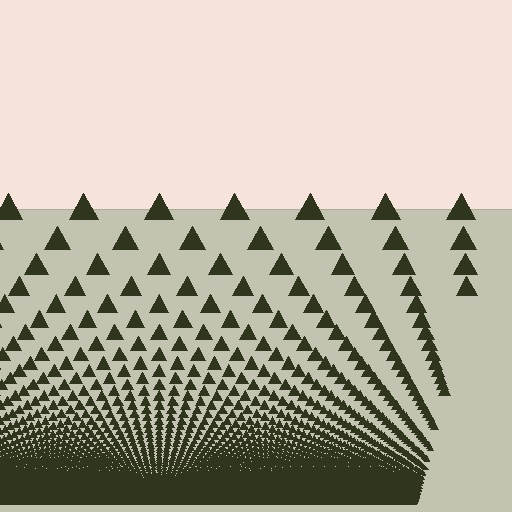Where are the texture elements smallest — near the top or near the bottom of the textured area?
Near the bottom.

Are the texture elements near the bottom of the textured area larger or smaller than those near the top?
Smaller. The gradient is inverted — elements near the bottom are smaller and denser.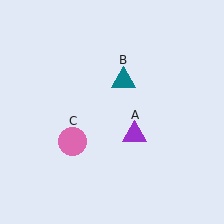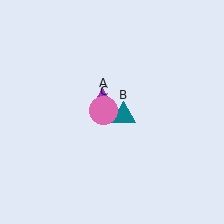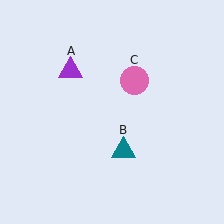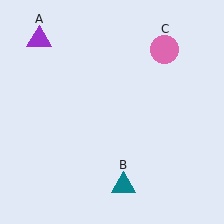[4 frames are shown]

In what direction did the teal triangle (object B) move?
The teal triangle (object B) moved down.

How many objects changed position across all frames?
3 objects changed position: purple triangle (object A), teal triangle (object B), pink circle (object C).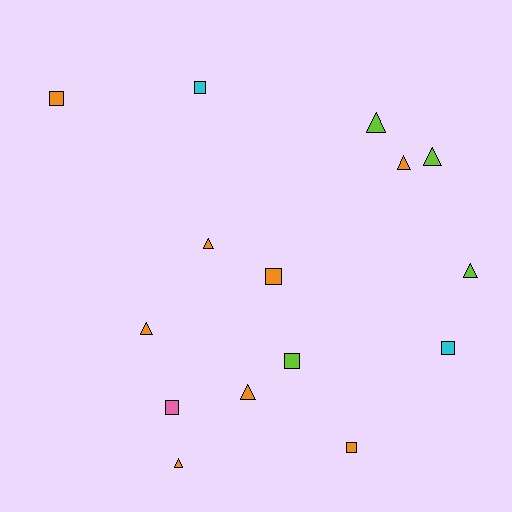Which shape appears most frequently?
Triangle, with 8 objects.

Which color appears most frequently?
Orange, with 8 objects.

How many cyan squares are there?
There are 2 cyan squares.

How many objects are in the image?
There are 15 objects.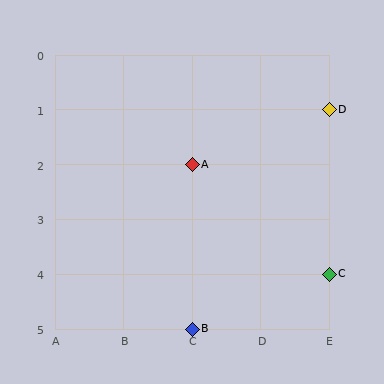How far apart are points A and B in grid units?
Points A and B are 3 rows apart.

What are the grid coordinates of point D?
Point D is at grid coordinates (E, 1).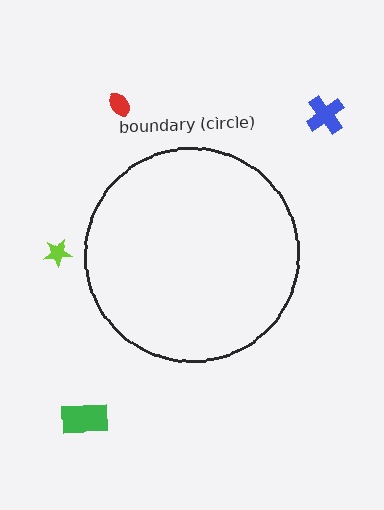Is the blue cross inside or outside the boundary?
Outside.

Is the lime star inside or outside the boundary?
Outside.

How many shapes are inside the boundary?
0 inside, 4 outside.